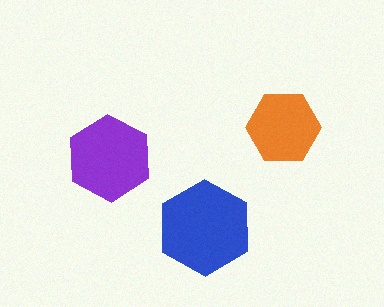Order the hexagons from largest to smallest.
the blue one, the purple one, the orange one.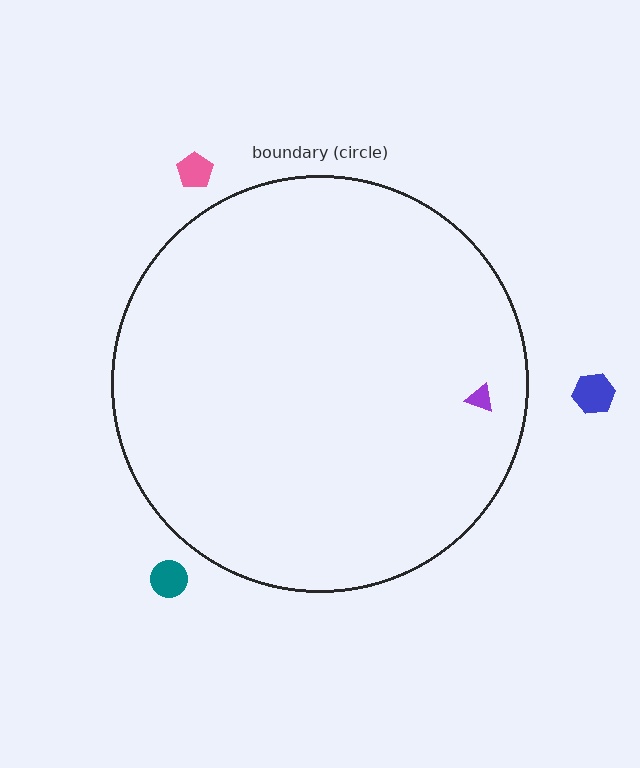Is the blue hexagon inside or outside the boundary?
Outside.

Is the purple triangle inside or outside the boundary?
Inside.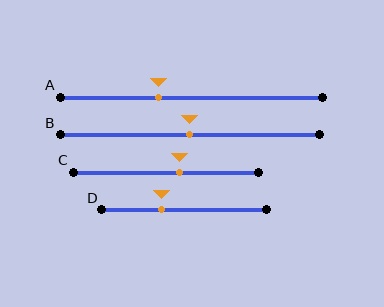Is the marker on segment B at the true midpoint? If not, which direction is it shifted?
Yes, the marker on segment B is at the true midpoint.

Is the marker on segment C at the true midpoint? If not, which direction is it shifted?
No, the marker on segment C is shifted to the right by about 7% of the segment length.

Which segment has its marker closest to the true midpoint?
Segment B has its marker closest to the true midpoint.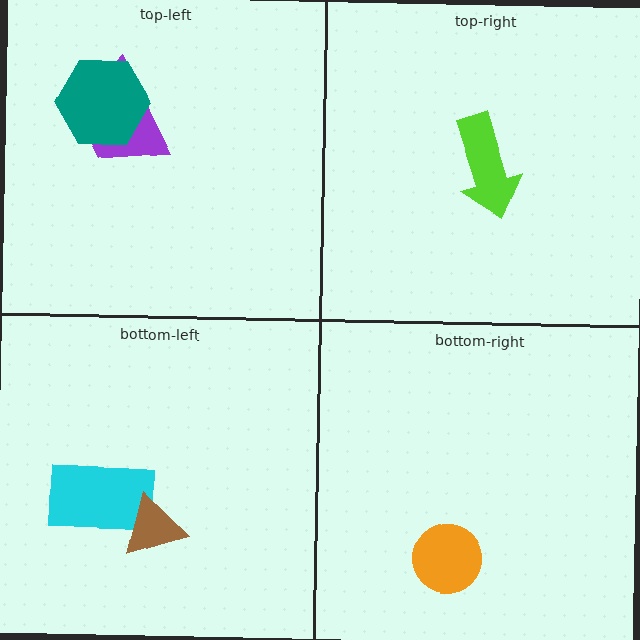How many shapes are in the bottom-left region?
2.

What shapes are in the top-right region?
The lime arrow.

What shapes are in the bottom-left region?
The cyan rectangle, the brown triangle.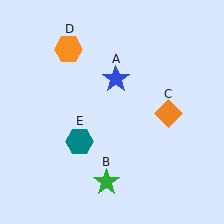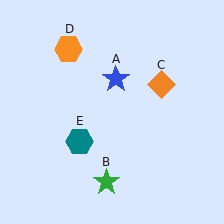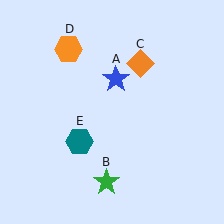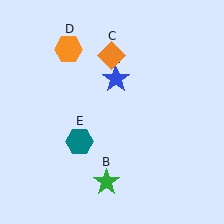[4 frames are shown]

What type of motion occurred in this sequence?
The orange diamond (object C) rotated counterclockwise around the center of the scene.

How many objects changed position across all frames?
1 object changed position: orange diamond (object C).